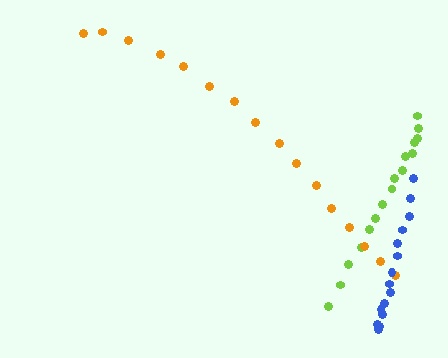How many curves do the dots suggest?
There are 3 distinct paths.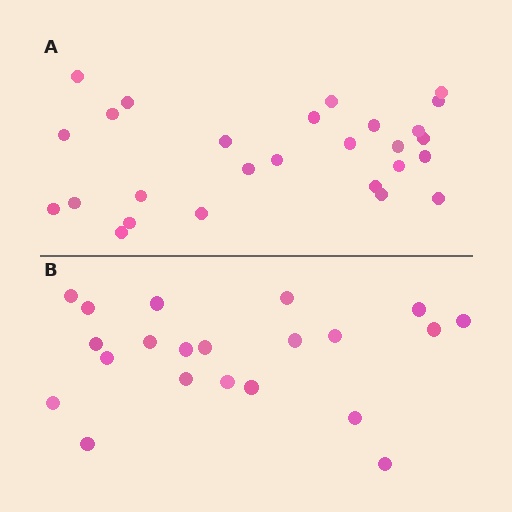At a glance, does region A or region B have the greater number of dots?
Region A (the top region) has more dots.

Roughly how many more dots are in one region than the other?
Region A has about 6 more dots than region B.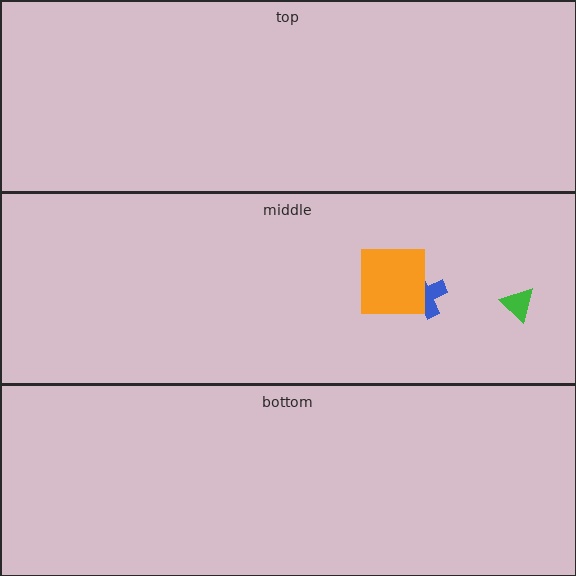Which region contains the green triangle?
The middle region.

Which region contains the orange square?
The middle region.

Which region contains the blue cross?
The middle region.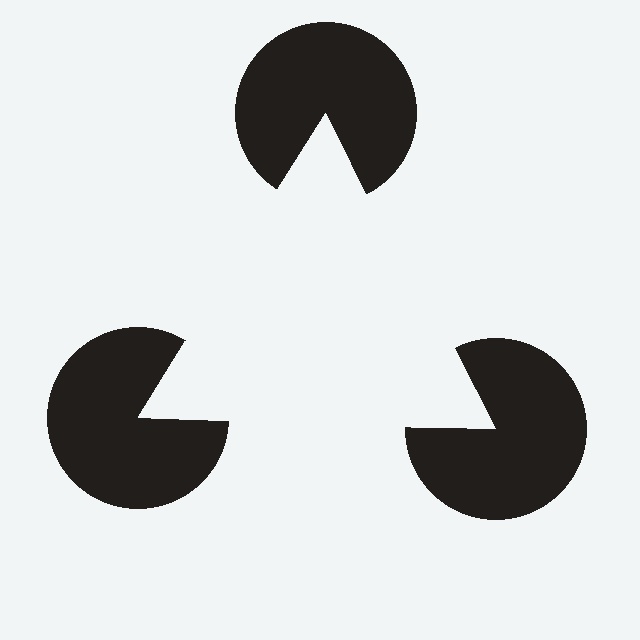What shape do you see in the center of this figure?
An illusory triangle — its edges are inferred from the aligned wedge cuts in the pac-man discs, not physically drawn.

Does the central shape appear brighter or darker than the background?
It typically appears slightly brighter than the background, even though no actual brightness change is drawn.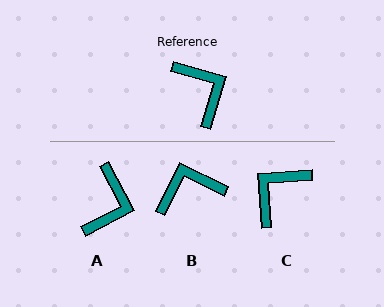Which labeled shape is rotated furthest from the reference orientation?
C, about 110 degrees away.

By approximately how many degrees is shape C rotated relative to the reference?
Approximately 110 degrees counter-clockwise.